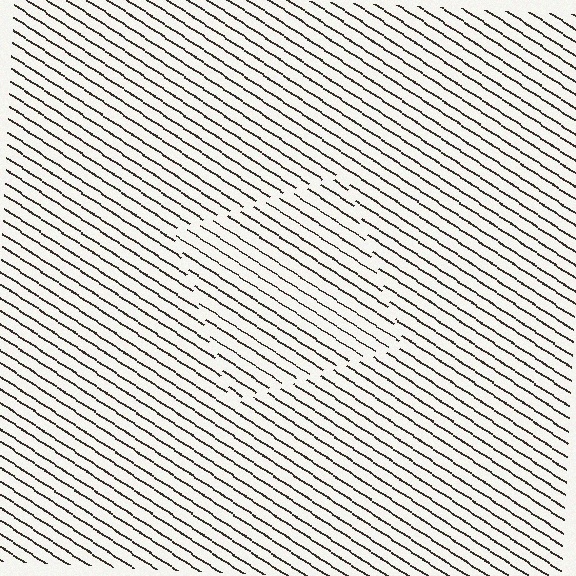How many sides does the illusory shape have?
4 sides — the line-ends trace a square.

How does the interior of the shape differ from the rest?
The interior of the shape contains the same grating, shifted by half a period — the contour is defined by the phase discontinuity where line-ends from the inner and outer gratings abut.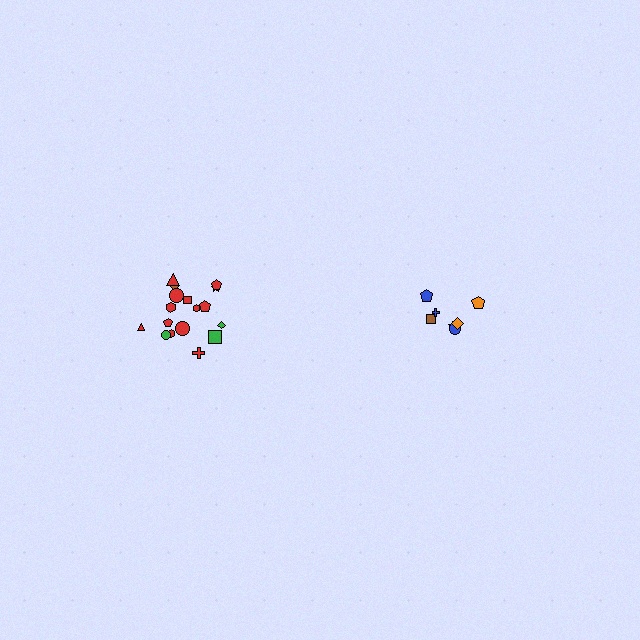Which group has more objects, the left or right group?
The left group.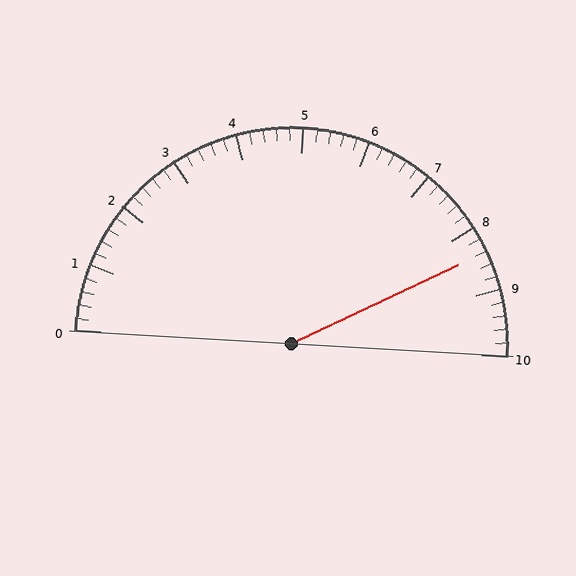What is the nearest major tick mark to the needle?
The nearest major tick mark is 8.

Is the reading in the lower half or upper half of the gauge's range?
The reading is in the upper half of the range (0 to 10).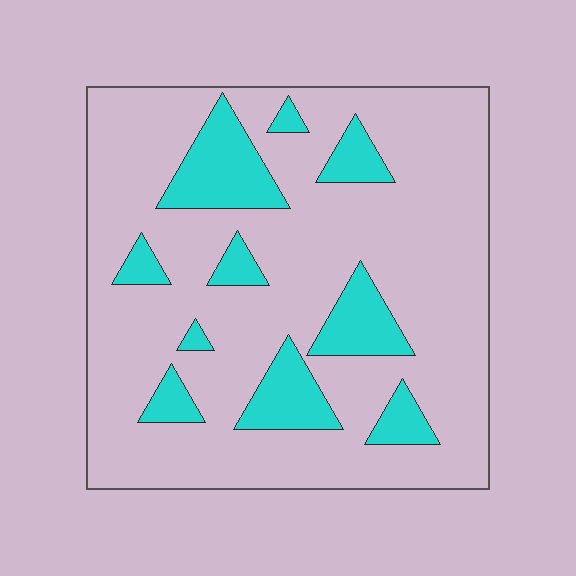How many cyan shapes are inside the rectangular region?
10.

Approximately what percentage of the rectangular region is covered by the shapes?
Approximately 20%.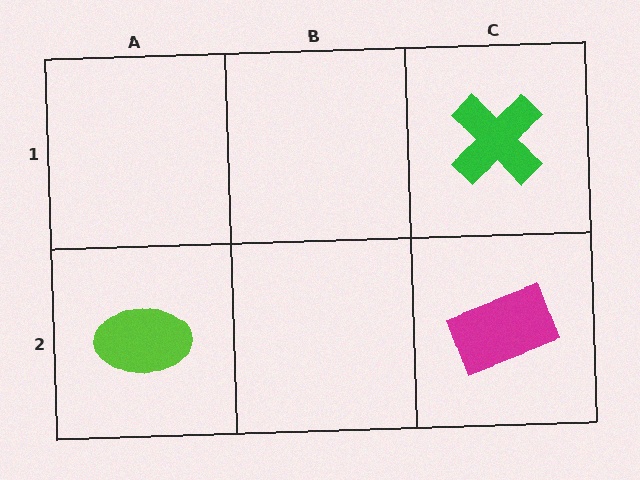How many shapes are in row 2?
2 shapes.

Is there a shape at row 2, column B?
No, that cell is empty.